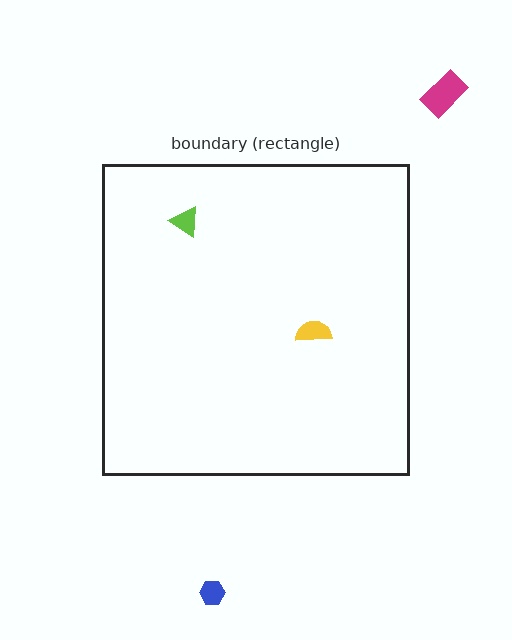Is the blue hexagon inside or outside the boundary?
Outside.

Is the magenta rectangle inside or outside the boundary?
Outside.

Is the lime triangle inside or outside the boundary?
Inside.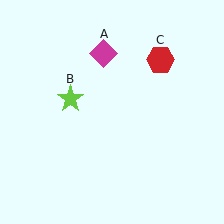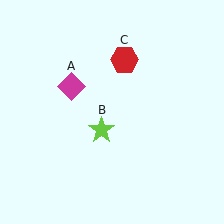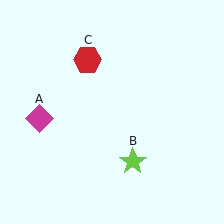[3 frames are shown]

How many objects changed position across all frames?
3 objects changed position: magenta diamond (object A), lime star (object B), red hexagon (object C).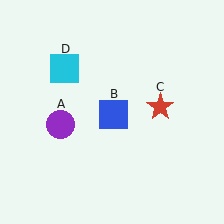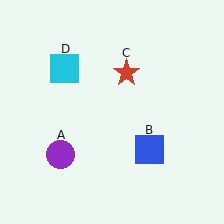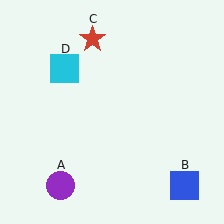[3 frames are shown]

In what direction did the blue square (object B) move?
The blue square (object B) moved down and to the right.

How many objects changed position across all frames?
3 objects changed position: purple circle (object A), blue square (object B), red star (object C).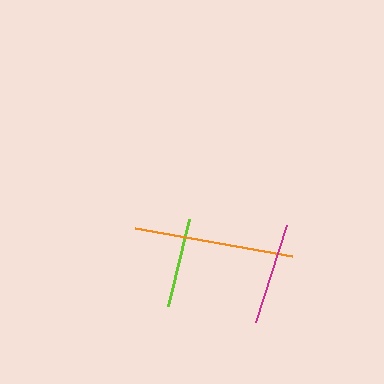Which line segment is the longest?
The orange line is the longest at approximately 160 pixels.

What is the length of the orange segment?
The orange segment is approximately 160 pixels long.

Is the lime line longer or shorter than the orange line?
The orange line is longer than the lime line.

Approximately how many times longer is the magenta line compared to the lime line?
The magenta line is approximately 1.1 times the length of the lime line.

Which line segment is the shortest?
The lime line is the shortest at approximately 89 pixels.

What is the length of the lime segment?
The lime segment is approximately 89 pixels long.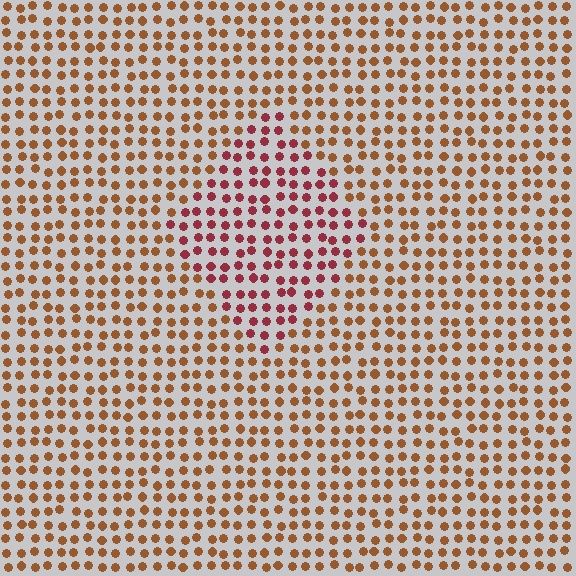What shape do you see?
I see a diamond.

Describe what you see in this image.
The image is filled with small brown elements in a uniform arrangement. A diamond-shaped region is visible where the elements are tinted to a slightly different hue, forming a subtle color boundary.